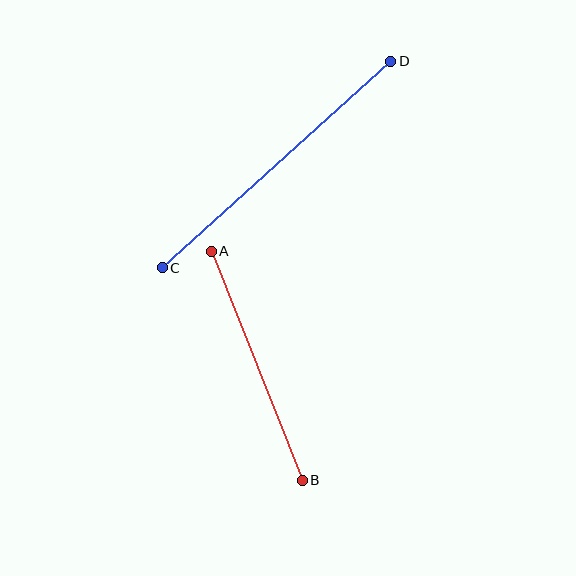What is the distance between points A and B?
The distance is approximately 246 pixels.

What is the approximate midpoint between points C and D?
The midpoint is at approximately (276, 165) pixels.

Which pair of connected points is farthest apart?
Points C and D are farthest apart.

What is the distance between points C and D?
The distance is approximately 308 pixels.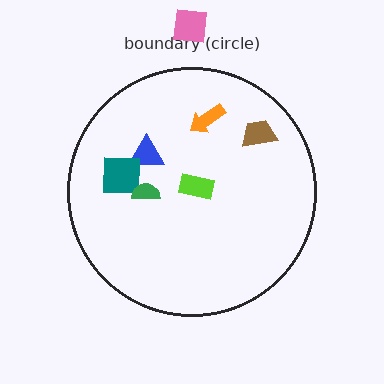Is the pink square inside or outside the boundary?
Outside.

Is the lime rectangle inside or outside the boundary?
Inside.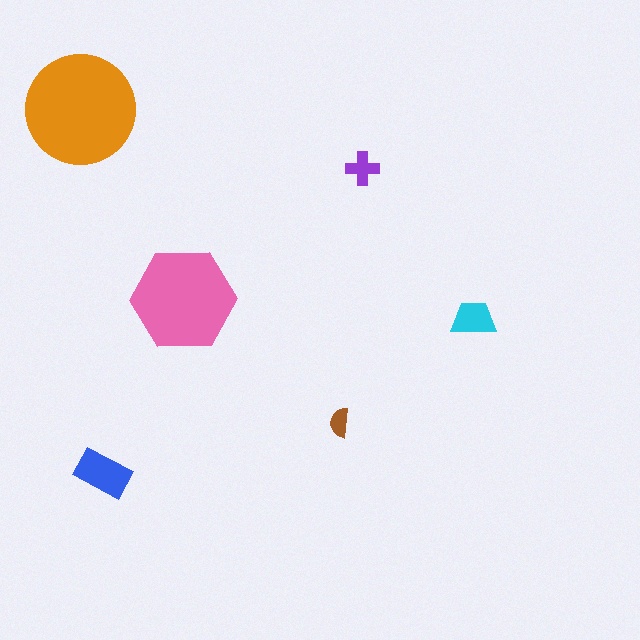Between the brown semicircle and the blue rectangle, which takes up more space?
The blue rectangle.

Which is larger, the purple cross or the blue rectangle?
The blue rectangle.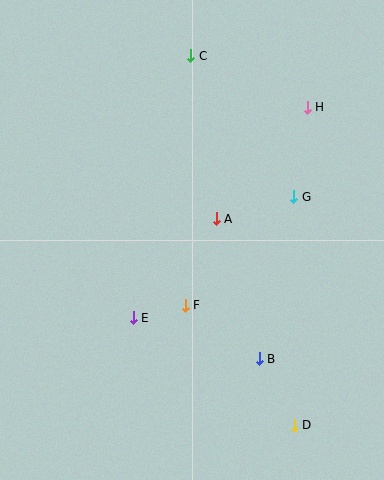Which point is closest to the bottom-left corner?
Point E is closest to the bottom-left corner.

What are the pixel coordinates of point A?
Point A is at (216, 219).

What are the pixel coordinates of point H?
Point H is at (307, 107).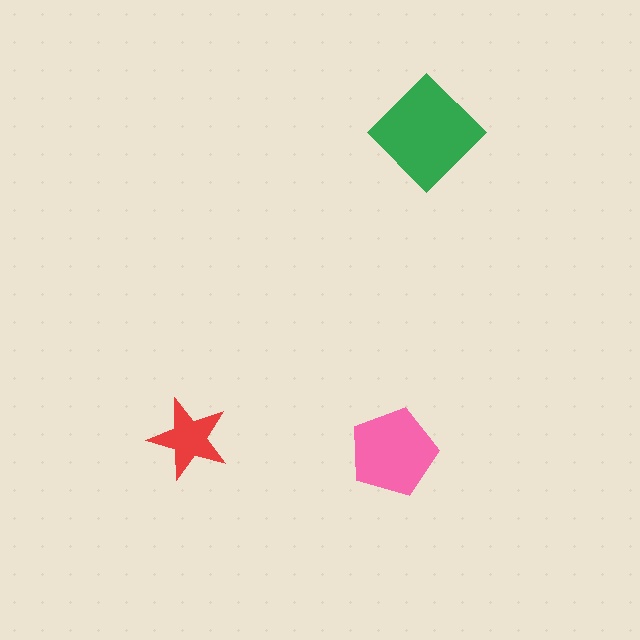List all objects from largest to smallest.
The green diamond, the pink pentagon, the red star.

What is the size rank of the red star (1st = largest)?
3rd.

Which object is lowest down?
The pink pentagon is bottommost.